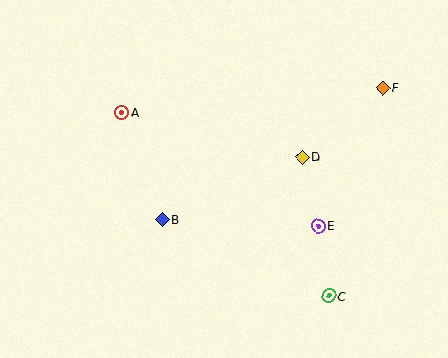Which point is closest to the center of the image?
Point B at (162, 220) is closest to the center.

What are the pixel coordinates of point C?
Point C is at (329, 296).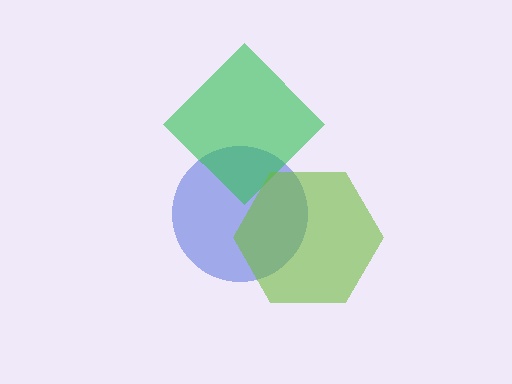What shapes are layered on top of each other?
The layered shapes are: a blue circle, a green diamond, a lime hexagon.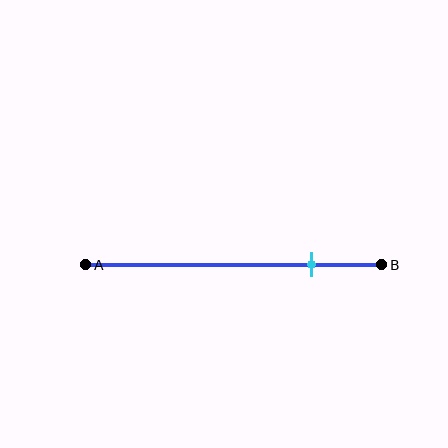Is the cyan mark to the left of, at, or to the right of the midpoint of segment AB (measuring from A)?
The cyan mark is to the right of the midpoint of segment AB.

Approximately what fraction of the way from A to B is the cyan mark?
The cyan mark is approximately 75% of the way from A to B.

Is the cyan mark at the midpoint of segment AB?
No, the mark is at about 75% from A, not at the 50% midpoint.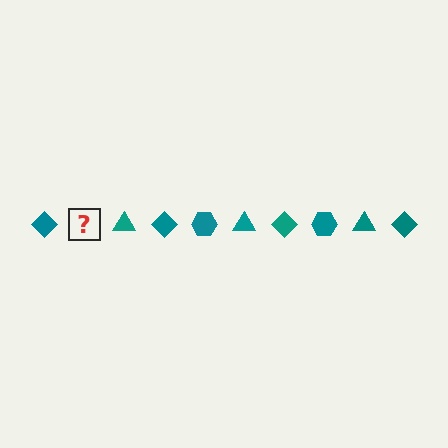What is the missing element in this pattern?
The missing element is a teal hexagon.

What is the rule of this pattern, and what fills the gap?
The rule is that the pattern cycles through diamond, hexagon, triangle shapes in teal. The gap should be filled with a teal hexagon.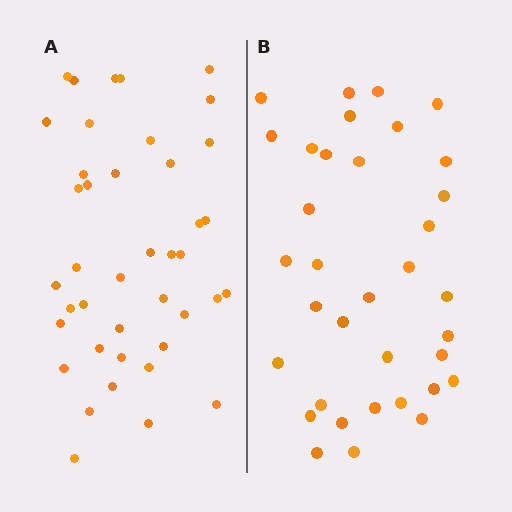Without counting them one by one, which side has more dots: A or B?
Region A (the left region) has more dots.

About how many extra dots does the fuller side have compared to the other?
Region A has about 6 more dots than region B.